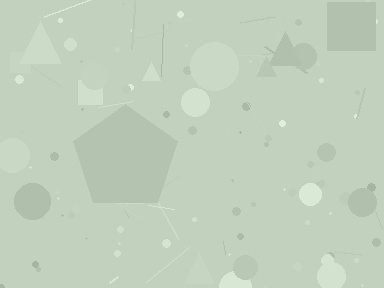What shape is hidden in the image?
A pentagon is hidden in the image.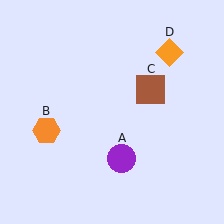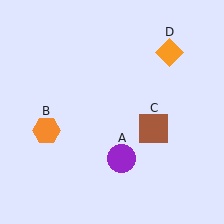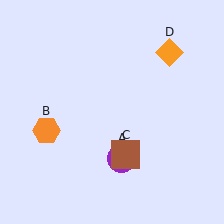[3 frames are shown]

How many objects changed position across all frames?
1 object changed position: brown square (object C).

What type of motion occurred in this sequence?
The brown square (object C) rotated clockwise around the center of the scene.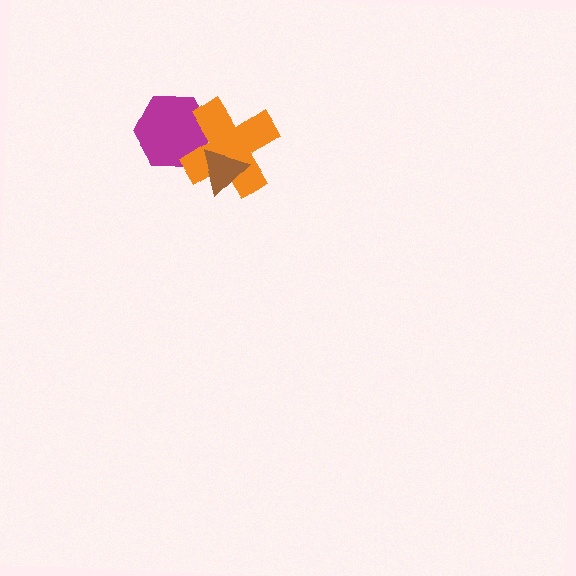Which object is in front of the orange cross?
The brown triangle is in front of the orange cross.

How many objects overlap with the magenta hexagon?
1 object overlaps with the magenta hexagon.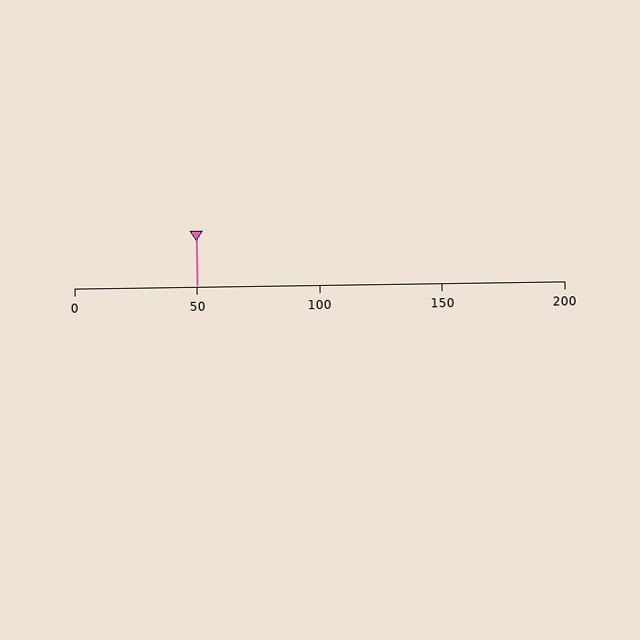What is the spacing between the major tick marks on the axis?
The major ticks are spaced 50 apart.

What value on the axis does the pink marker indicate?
The marker indicates approximately 50.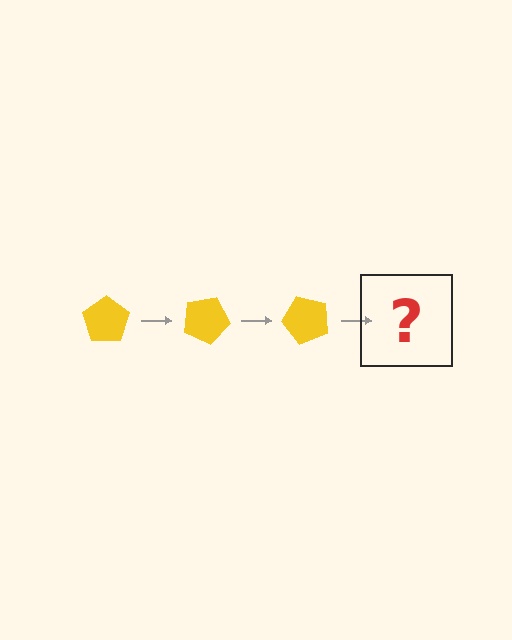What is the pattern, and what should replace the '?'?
The pattern is that the pentagon rotates 25 degrees each step. The '?' should be a yellow pentagon rotated 75 degrees.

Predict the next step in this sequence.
The next step is a yellow pentagon rotated 75 degrees.